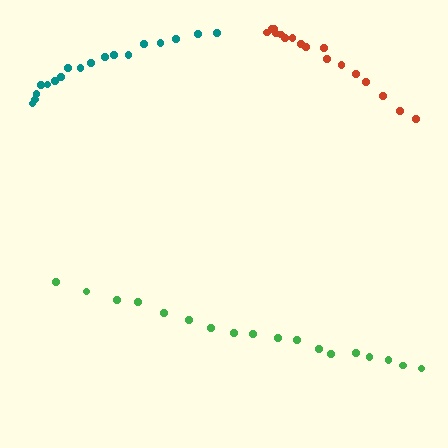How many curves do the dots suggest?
There are 3 distinct paths.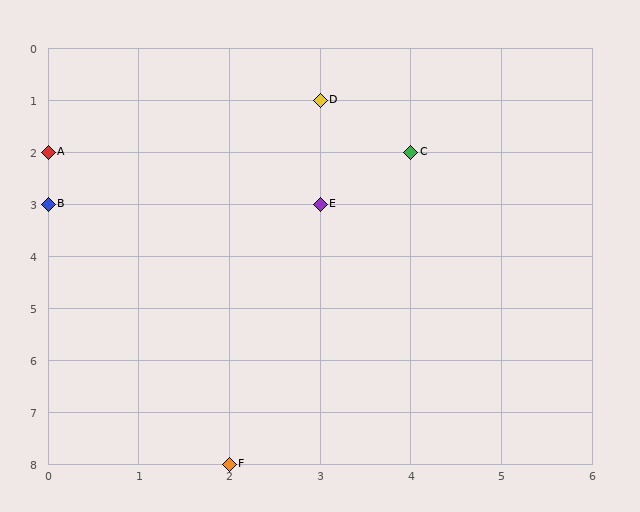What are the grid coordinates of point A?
Point A is at grid coordinates (0, 2).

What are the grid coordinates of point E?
Point E is at grid coordinates (3, 3).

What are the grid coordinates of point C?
Point C is at grid coordinates (4, 2).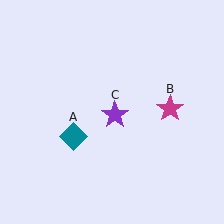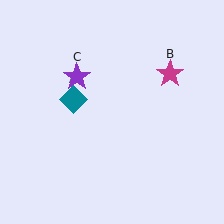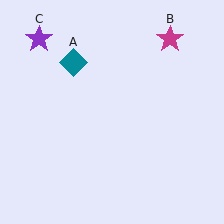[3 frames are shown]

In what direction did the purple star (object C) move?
The purple star (object C) moved up and to the left.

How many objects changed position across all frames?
3 objects changed position: teal diamond (object A), magenta star (object B), purple star (object C).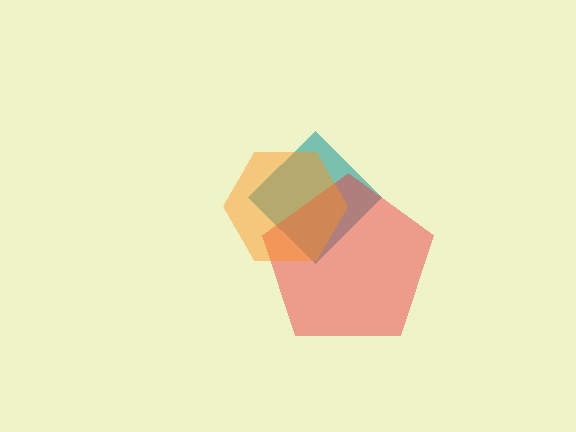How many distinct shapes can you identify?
There are 3 distinct shapes: a teal diamond, a red pentagon, an orange hexagon.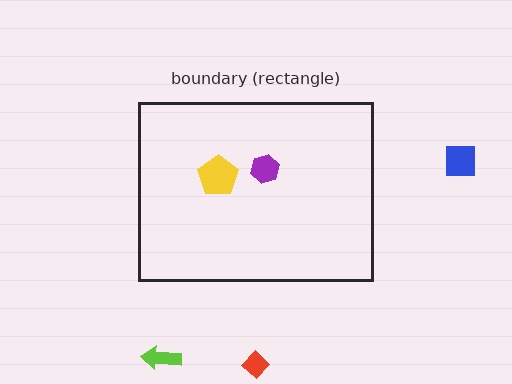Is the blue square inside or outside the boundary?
Outside.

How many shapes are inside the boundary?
2 inside, 3 outside.